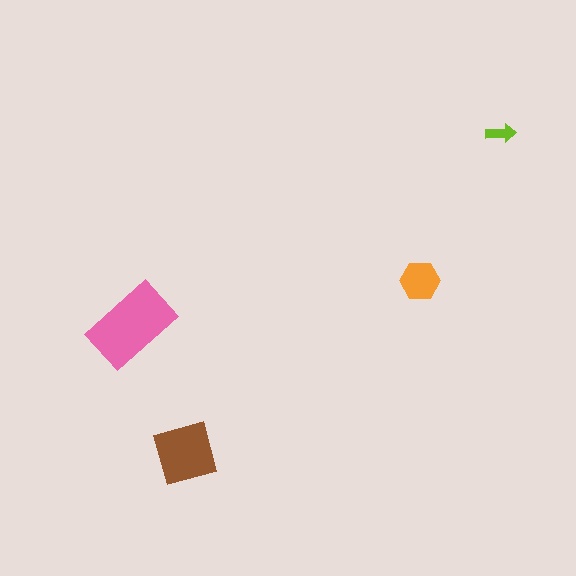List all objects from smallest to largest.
The lime arrow, the orange hexagon, the brown square, the pink rectangle.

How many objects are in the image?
There are 4 objects in the image.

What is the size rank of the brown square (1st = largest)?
2nd.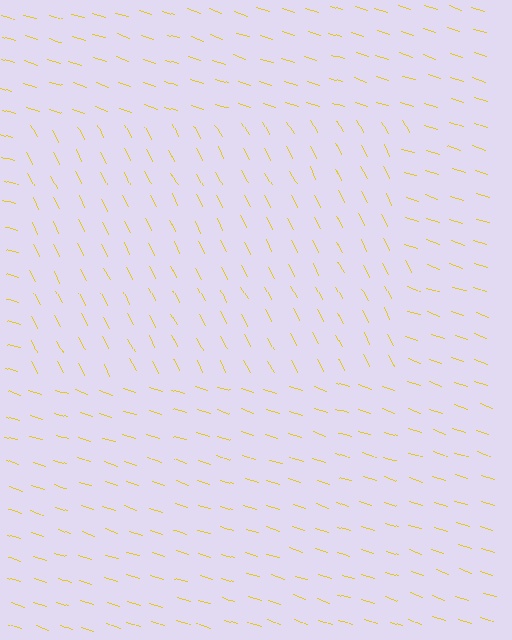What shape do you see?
I see a rectangle.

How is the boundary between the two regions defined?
The boundary is defined purely by a change in line orientation (approximately 45 degrees difference). All lines are the same color and thickness.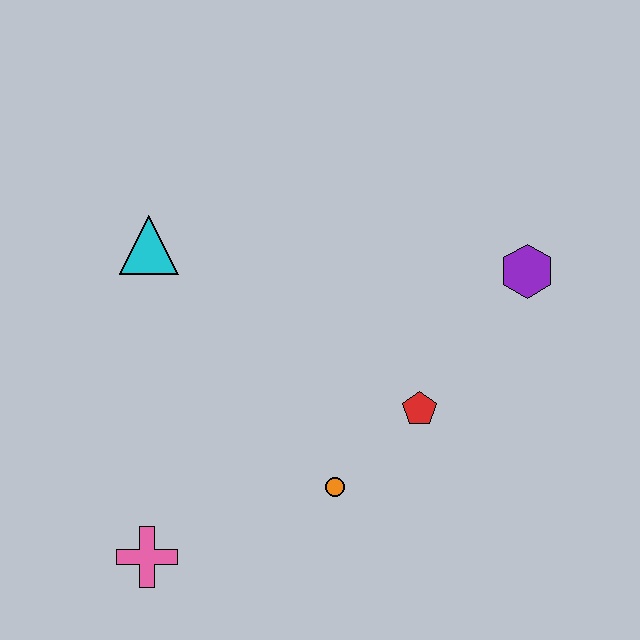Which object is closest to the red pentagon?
The orange circle is closest to the red pentagon.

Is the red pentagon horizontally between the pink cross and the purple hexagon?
Yes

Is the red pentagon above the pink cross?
Yes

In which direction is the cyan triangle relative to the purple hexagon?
The cyan triangle is to the left of the purple hexagon.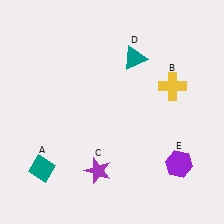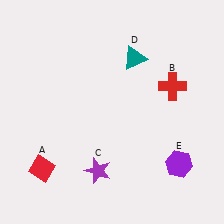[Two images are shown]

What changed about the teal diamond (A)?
In Image 1, A is teal. In Image 2, it changed to red.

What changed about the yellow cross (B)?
In Image 1, B is yellow. In Image 2, it changed to red.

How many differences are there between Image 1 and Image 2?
There are 2 differences between the two images.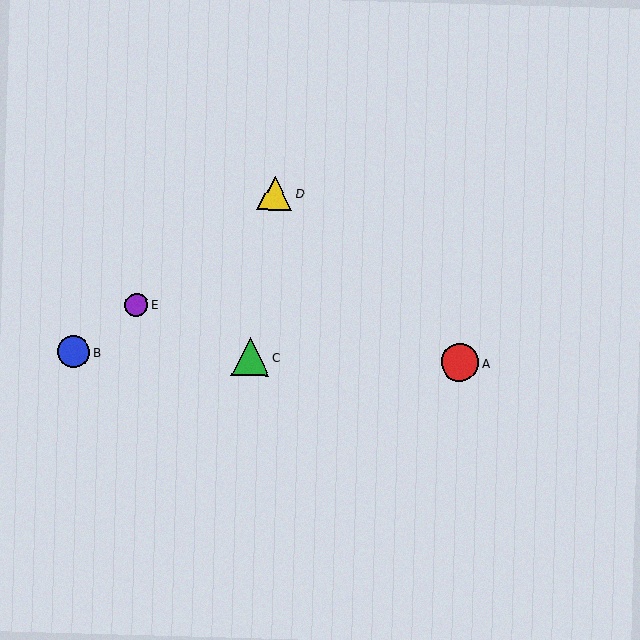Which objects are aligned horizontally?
Objects A, B, C are aligned horizontally.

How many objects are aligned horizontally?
3 objects (A, B, C) are aligned horizontally.